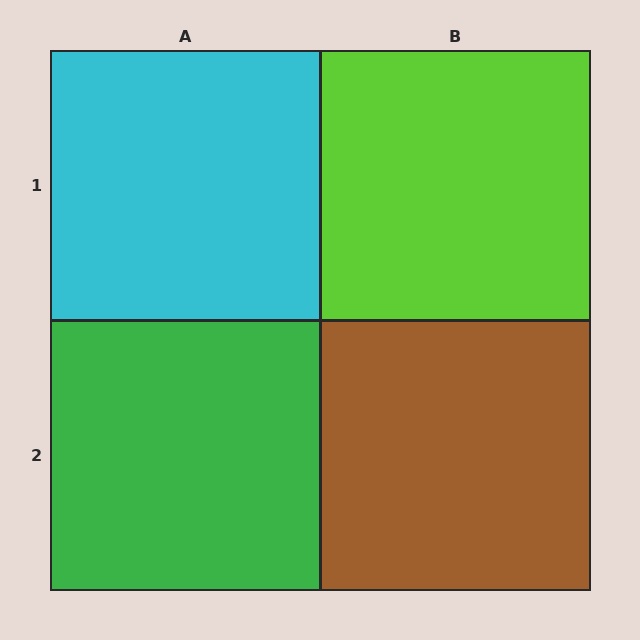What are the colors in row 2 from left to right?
Green, brown.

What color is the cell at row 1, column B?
Lime.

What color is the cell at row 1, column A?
Cyan.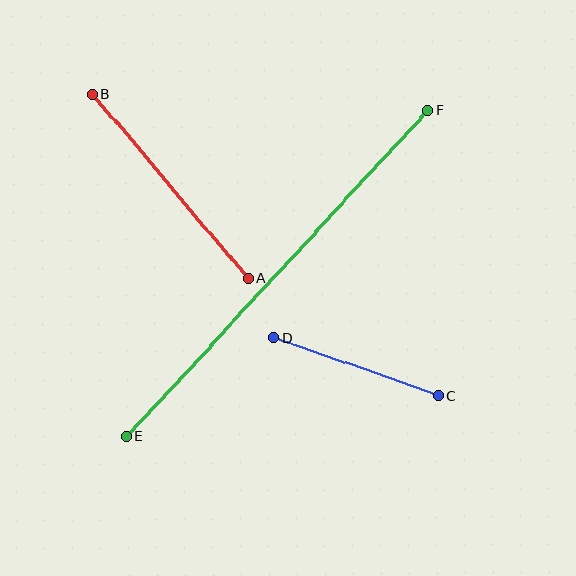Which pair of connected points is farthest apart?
Points E and F are farthest apart.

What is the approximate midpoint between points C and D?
The midpoint is at approximately (356, 367) pixels.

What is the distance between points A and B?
The distance is approximately 242 pixels.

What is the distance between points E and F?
The distance is approximately 445 pixels.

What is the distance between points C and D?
The distance is approximately 173 pixels.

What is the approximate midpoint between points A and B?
The midpoint is at approximately (170, 186) pixels.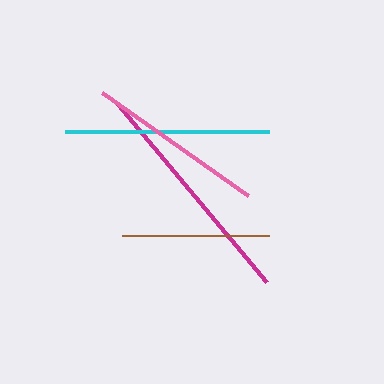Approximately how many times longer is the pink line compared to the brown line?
The pink line is approximately 1.2 times the length of the brown line.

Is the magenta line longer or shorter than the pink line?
The magenta line is longer than the pink line.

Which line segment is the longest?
The magenta line is the longest at approximately 232 pixels.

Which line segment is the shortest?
The brown line is the shortest at approximately 147 pixels.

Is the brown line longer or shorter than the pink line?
The pink line is longer than the brown line.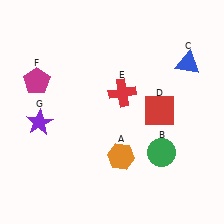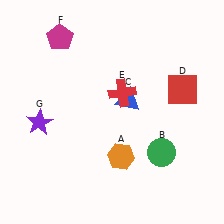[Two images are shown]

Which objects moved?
The objects that moved are: the blue triangle (C), the red square (D), the magenta pentagon (F).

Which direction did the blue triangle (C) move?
The blue triangle (C) moved left.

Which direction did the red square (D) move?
The red square (D) moved right.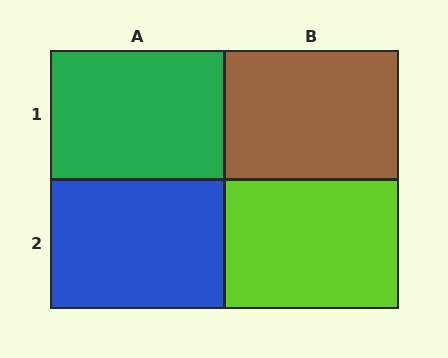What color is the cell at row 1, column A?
Green.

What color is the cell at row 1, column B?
Brown.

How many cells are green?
1 cell is green.